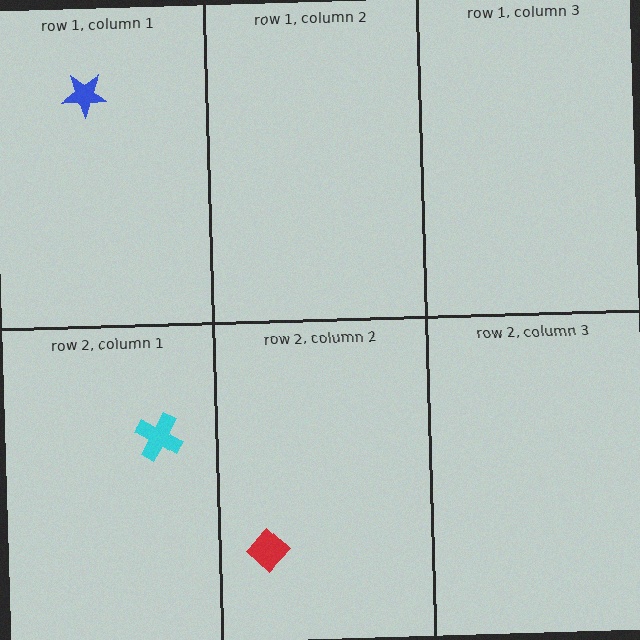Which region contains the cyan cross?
The row 2, column 1 region.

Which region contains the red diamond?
The row 2, column 2 region.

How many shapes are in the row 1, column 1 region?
1.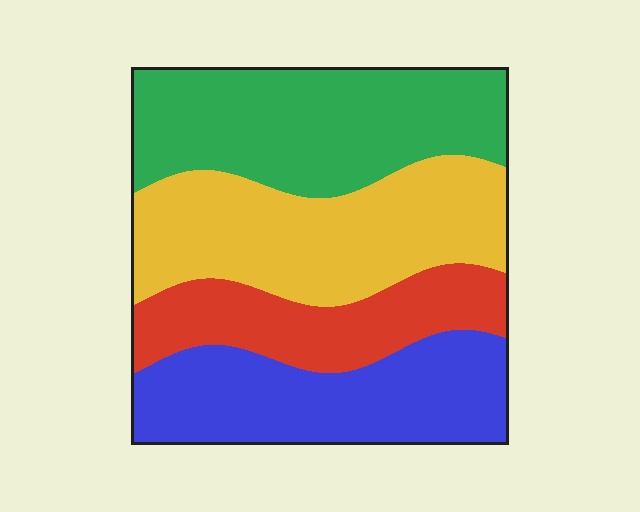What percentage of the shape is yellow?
Yellow covers 29% of the shape.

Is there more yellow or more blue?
Yellow.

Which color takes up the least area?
Red, at roughly 20%.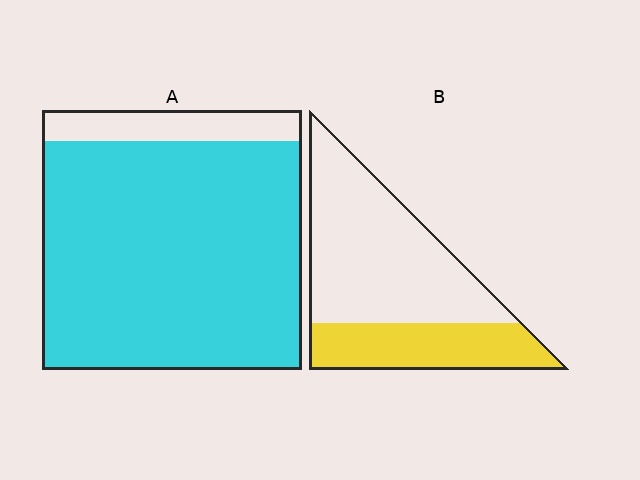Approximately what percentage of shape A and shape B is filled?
A is approximately 90% and B is approximately 35%.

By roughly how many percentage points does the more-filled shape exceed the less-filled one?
By roughly 55 percentage points (A over B).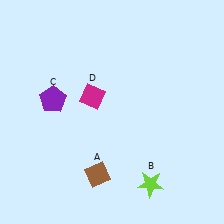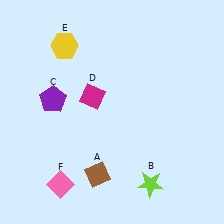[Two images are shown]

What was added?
A yellow hexagon (E), a pink diamond (F) were added in Image 2.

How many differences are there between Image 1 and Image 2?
There are 2 differences between the two images.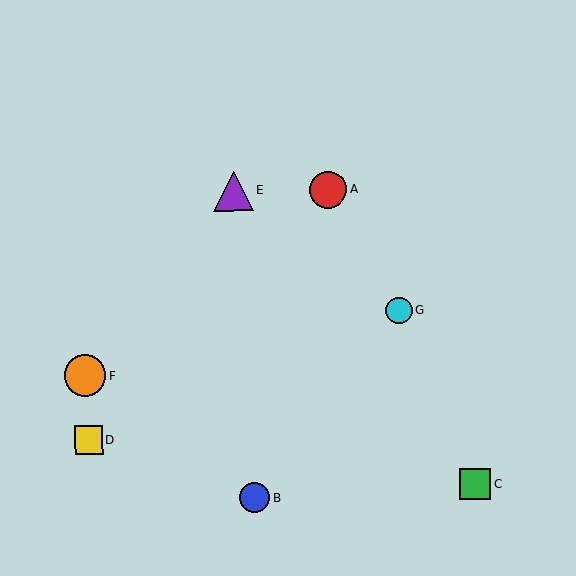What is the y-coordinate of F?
Object F is at y≈376.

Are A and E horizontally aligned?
Yes, both are at y≈190.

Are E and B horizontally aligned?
No, E is at y≈191 and B is at y≈498.